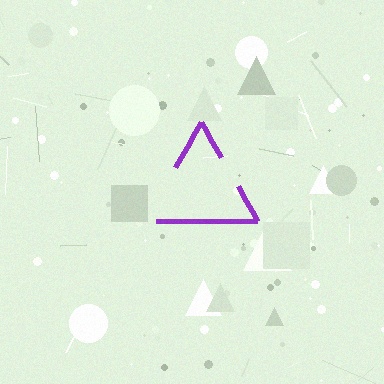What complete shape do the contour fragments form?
The contour fragments form a triangle.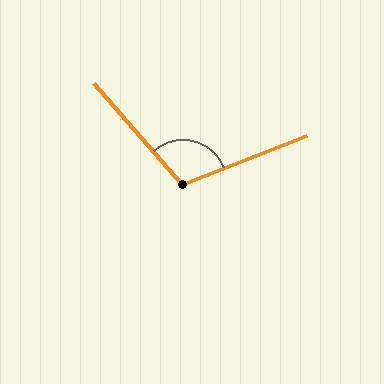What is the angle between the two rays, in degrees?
Approximately 110 degrees.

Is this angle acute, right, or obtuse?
It is obtuse.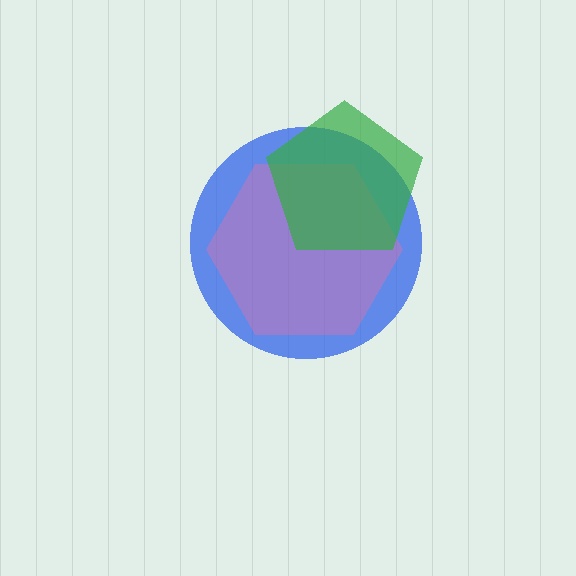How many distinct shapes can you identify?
There are 3 distinct shapes: a blue circle, a pink hexagon, a green pentagon.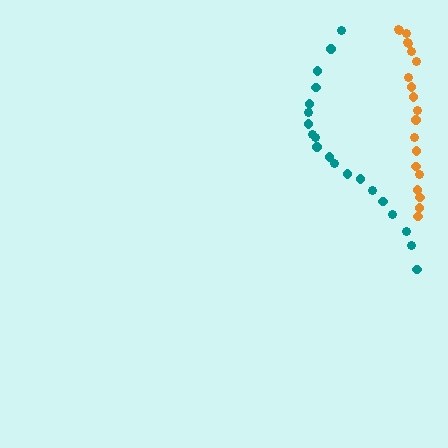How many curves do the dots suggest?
There are 2 distinct paths.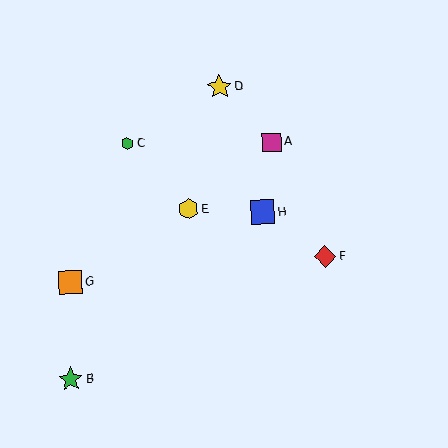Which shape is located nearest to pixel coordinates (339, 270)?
The red diamond (labeled F) at (325, 256) is nearest to that location.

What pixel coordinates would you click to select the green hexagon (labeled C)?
Click at (127, 144) to select the green hexagon C.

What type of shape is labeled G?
Shape G is an orange square.